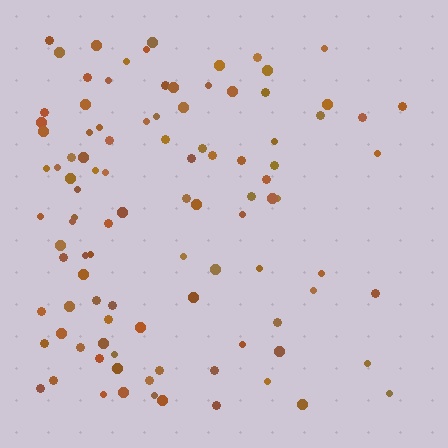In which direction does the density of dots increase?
From right to left, with the left side densest.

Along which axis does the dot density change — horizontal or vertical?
Horizontal.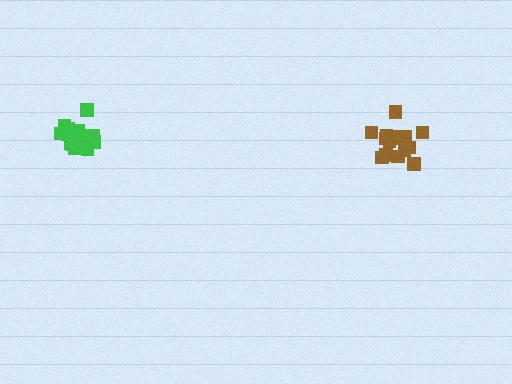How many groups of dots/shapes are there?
There are 2 groups.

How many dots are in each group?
Group 1: 19 dots, Group 2: 15 dots (34 total).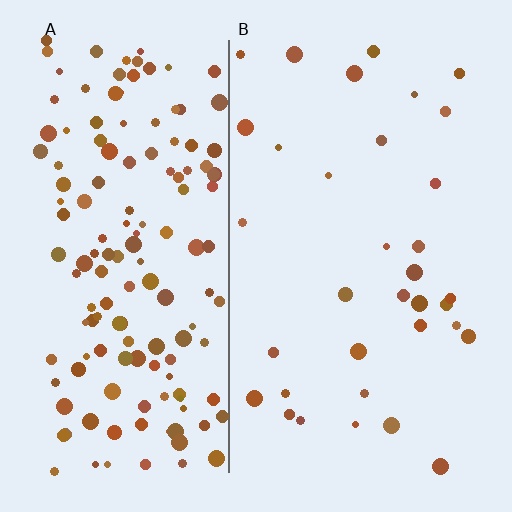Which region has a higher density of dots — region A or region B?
A (the left).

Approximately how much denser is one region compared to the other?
Approximately 4.4× — region A over region B.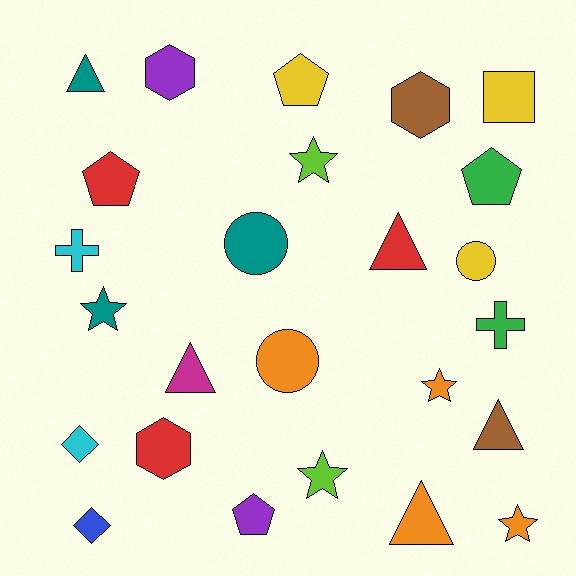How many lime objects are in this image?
There are 2 lime objects.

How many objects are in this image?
There are 25 objects.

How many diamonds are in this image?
There are 2 diamonds.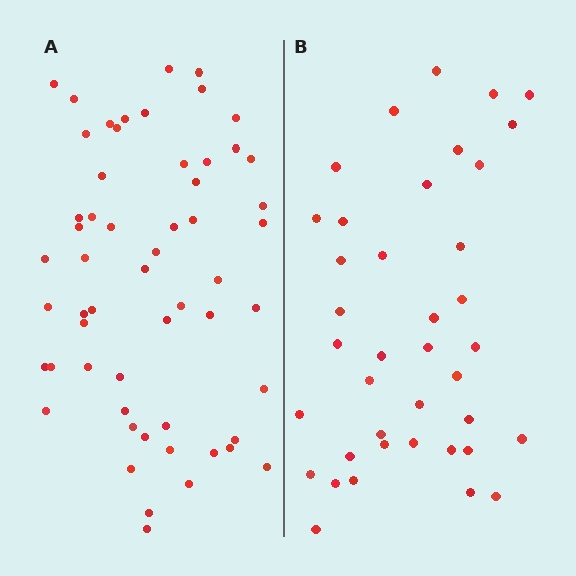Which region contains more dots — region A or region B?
Region A (the left region) has more dots.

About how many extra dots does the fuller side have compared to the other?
Region A has approximately 20 more dots than region B.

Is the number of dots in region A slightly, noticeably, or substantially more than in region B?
Region A has substantially more. The ratio is roughly 1.5 to 1.